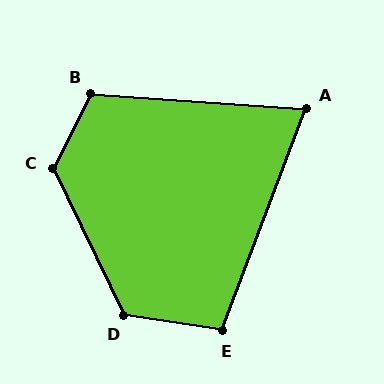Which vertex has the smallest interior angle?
A, at approximately 73 degrees.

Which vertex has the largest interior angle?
C, at approximately 127 degrees.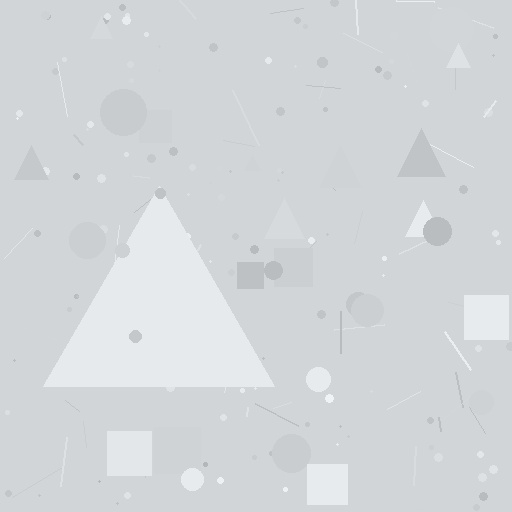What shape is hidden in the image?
A triangle is hidden in the image.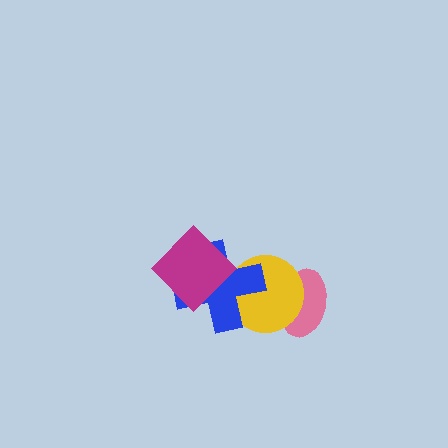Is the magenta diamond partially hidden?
No, no other shape covers it.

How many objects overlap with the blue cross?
2 objects overlap with the blue cross.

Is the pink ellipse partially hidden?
Yes, it is partially covered by another shape.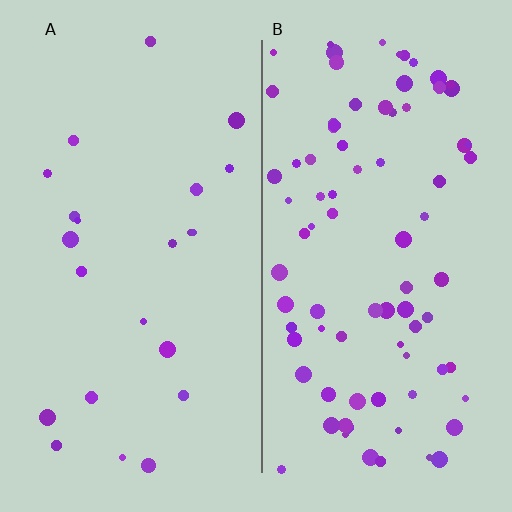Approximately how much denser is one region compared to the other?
Approximately 3.8× — region B over region A.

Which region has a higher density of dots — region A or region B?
B (the right).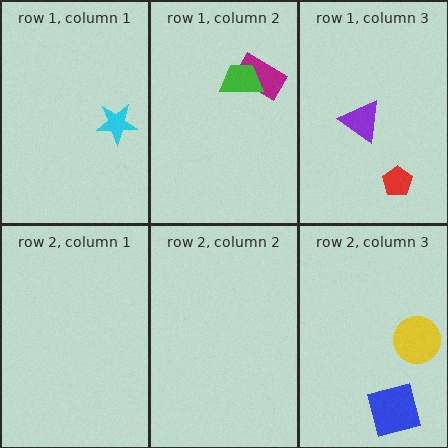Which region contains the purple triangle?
The row 1, column 3 region.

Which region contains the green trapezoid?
The row 1, column 2 region.